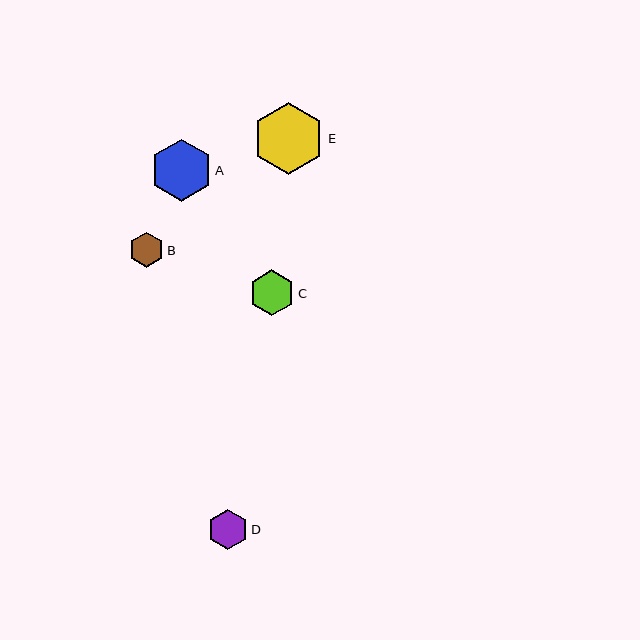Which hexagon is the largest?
Hexagon E is the largest with a size of approximately 72 pixels.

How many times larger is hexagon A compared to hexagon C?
Hexagon A is approximately 1.3 times the size of hexagon C.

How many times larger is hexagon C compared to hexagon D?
Hexagon C is approximately 1.1 times the size of hexagon D.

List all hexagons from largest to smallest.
From largest to smallest: E, A, C, D, B.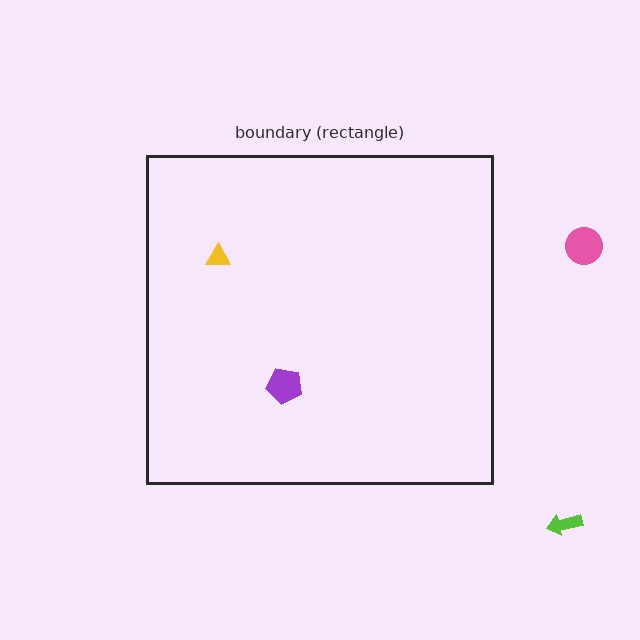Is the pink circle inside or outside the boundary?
Outside.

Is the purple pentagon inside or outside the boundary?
Inside.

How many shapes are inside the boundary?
2 inside, 2 outside.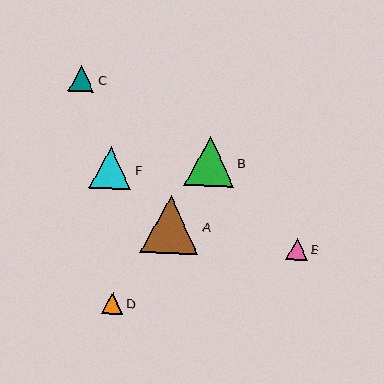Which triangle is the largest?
Triangle A is the largest with a size of approximately 59 pixels.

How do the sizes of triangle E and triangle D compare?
Triangle E and triangle D are approximately the same size.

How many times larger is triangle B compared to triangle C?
Triangle B is approximately 1.9 times the size of triangle C.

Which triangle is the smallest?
Triangle D is the smallest with a size of approximately 22 pixels.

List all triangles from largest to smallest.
From largest to smallest: A, B, F, C, E, D.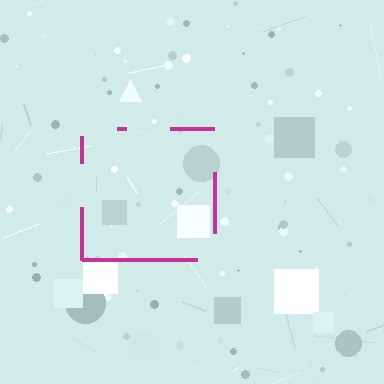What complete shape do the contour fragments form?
The contour fragments form a square.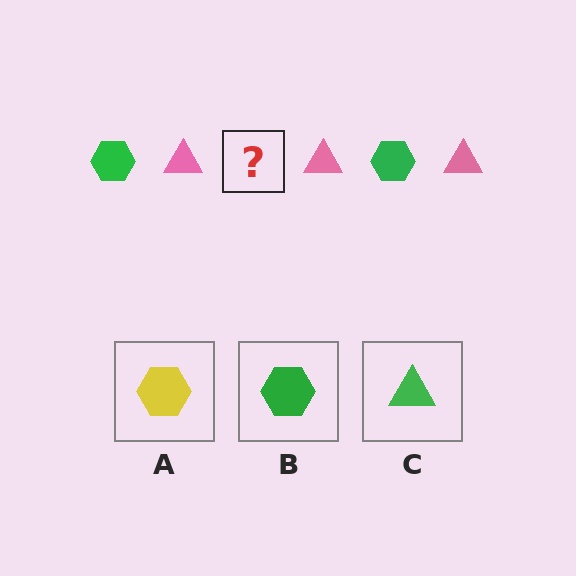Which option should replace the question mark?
Option B.